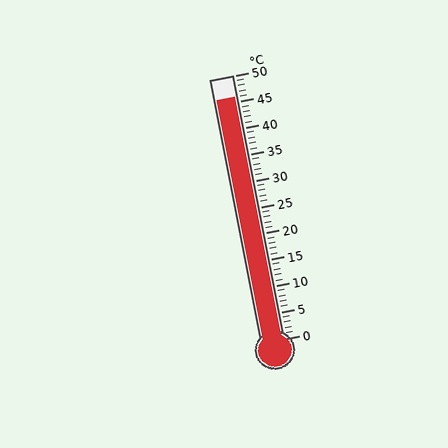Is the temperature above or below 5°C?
The temperature is above 5°C.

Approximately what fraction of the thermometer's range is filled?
The thermometer is filled to approximately 90% of its range.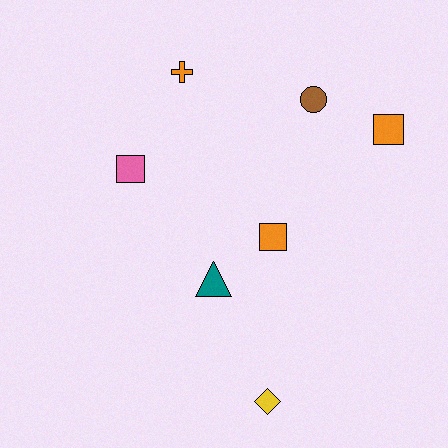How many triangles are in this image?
There is 1 triangle.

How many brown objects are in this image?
There is 1 brown object.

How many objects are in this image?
There are 7 objects.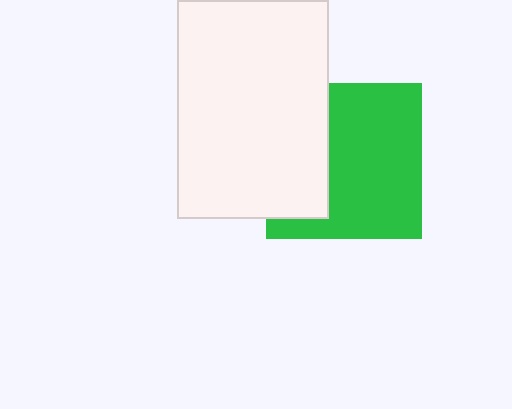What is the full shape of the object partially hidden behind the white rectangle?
The partially hidden object is a green square.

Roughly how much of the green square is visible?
About half of it is visible (roughly 64%).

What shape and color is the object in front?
The object in front is a white rectangle.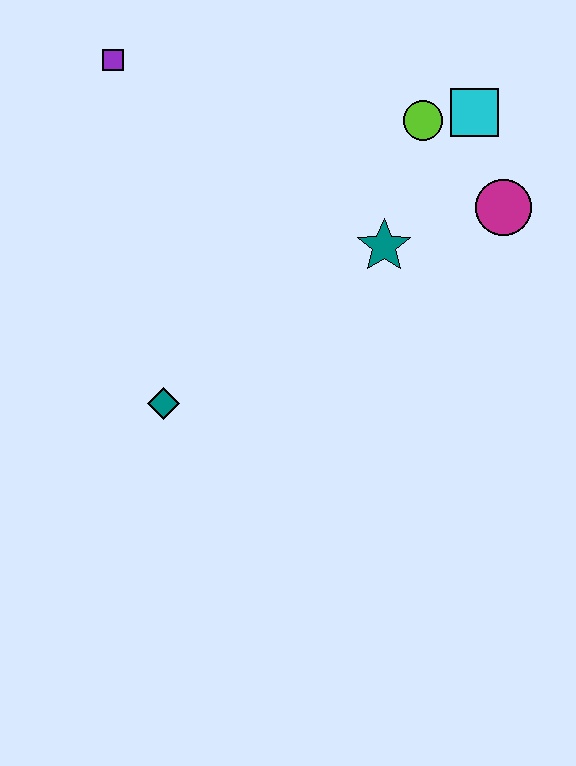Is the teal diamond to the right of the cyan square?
No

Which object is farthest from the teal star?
The purple square is farthest from the teal star.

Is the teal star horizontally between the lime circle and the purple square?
Yes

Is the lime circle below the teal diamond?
No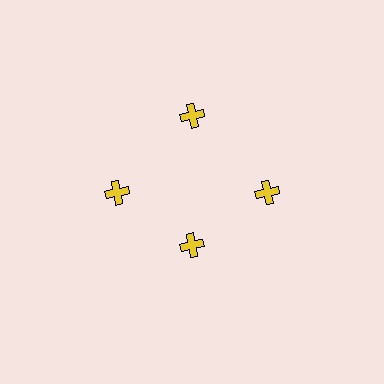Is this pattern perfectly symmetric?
No. The 4 yellow crosses are arranged in a ring, but one element near the 6 o'clock position is pulled inward toward the center, breaking the 4-fold rotational symmetry.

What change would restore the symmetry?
The symmetry would be restored by moving it outward, back onto the ring so that all 4 crosses sit at equal angles and equal distance from the center.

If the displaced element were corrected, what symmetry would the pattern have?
It would have 4-fold rotational symmetry — the pattern would map onto itself every 90 degrees.